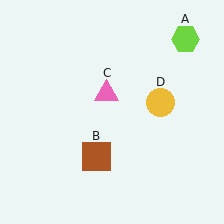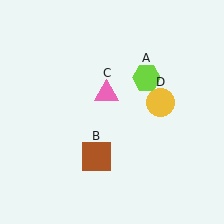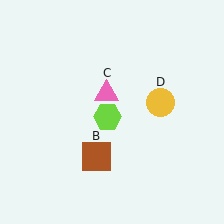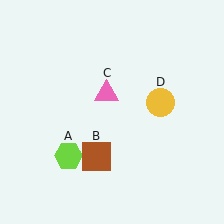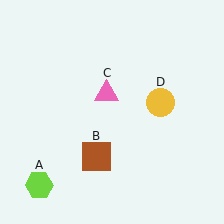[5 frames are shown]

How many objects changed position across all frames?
1 object changed position: lime hexagon (object A).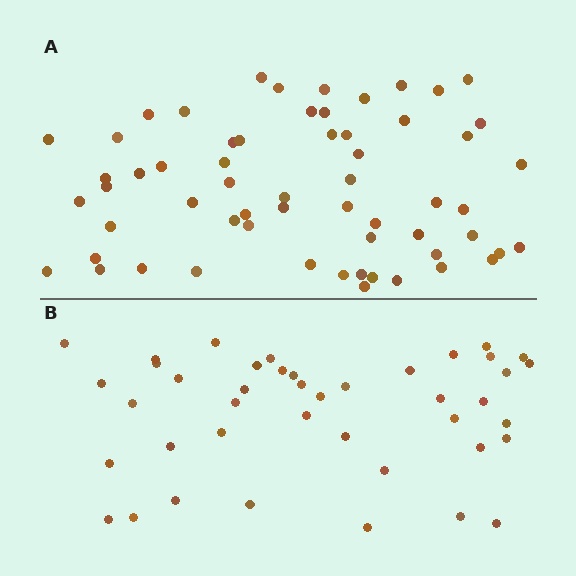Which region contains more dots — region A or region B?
Region A (the top region) has more dots.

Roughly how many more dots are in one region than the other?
Region A has approximately 20 more dots than region B.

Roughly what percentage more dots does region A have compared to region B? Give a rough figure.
About 45% more.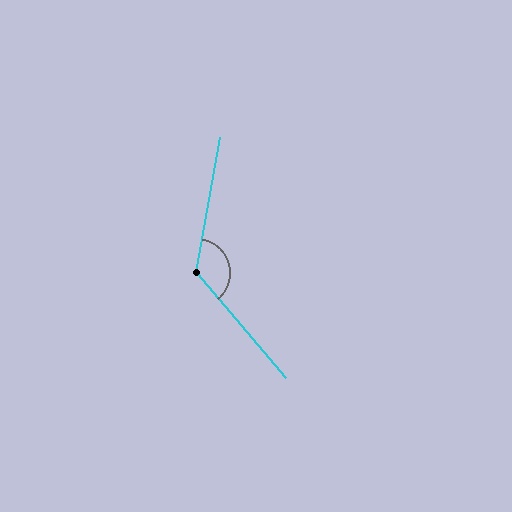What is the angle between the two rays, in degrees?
Approximately 130 degrees.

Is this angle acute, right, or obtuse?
It is obtuse.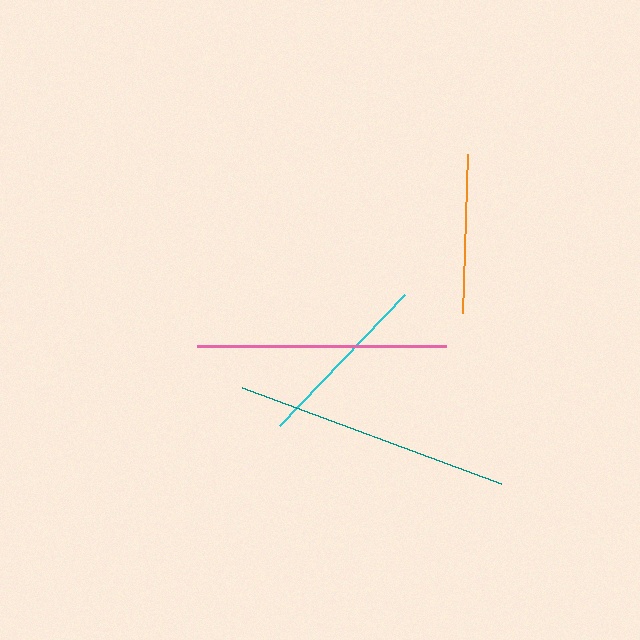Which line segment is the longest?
The teal line is the longest at approximately 276 pixels.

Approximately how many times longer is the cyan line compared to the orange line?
The cyan line is approximately 1.1 times the length of the orange line.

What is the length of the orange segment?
The orange segment is approximately 159 pixels long.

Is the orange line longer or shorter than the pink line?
The pink line is longer than the orange line.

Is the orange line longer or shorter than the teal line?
The teal line is longer than the orange line.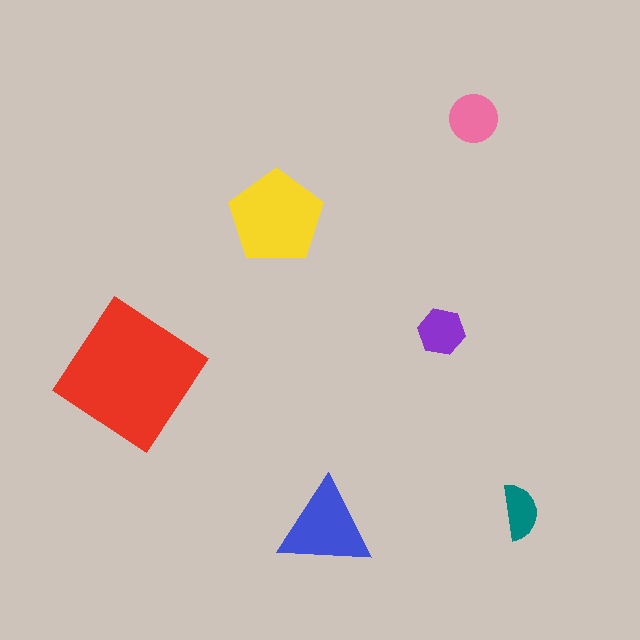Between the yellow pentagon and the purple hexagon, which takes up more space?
The yellow pentagon.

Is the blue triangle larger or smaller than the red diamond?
Smaller.